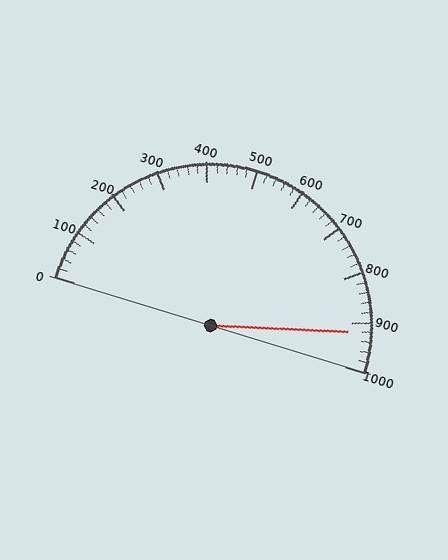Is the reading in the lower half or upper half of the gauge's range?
The reading is in the upper half of the range (0 to 1000).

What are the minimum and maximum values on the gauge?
The gauge ranges from 0 to 1000.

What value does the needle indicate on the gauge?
The needle indicates approximately 920.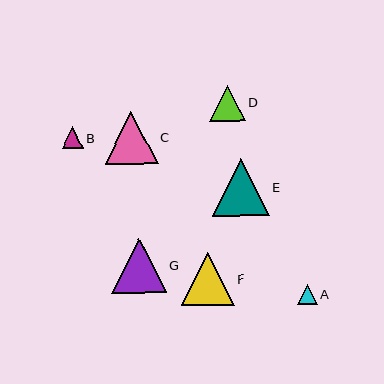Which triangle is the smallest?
Triangle A is the smallest with a size of approximately 20 pixels.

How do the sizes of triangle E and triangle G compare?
Triangle E and triangle G are approximately the same size.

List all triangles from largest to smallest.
From largest to smallest: E, G, F, C, D, B, A.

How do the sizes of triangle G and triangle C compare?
Triangle G and triangle C are approximately the same size.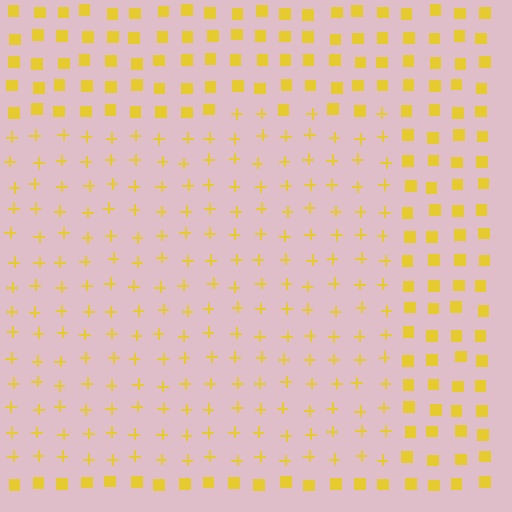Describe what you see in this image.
The image is filled with small yellow elements arranged in a uniform grid. A rectangle-shaped region contains plus signs, while the surrounding area contains squares. The boundary is defined purely by the change in element shape.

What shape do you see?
I see a rectangle.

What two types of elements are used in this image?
The image uses plus signs inside the rectangle region and squares outside it.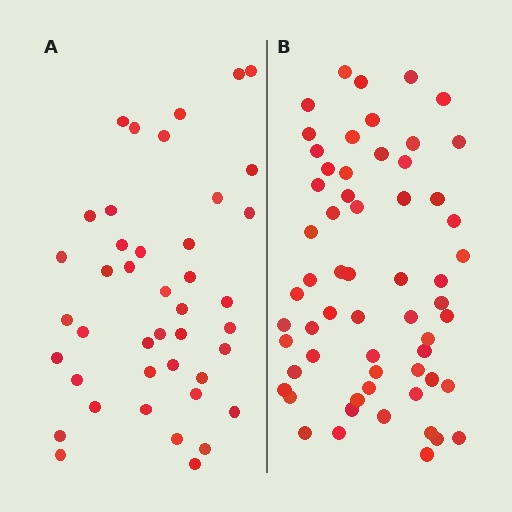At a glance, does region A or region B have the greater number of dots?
Region B (the right region) has more dots.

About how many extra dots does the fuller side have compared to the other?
Region B has approximately 20 more dots than region A.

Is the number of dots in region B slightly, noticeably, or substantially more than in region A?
Region B has noticeably more, but not dramatically so. The ratio is roughly 1.4 to 1.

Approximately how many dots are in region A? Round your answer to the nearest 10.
About 40 dots. (The exact count is 42, which rounds to 40.)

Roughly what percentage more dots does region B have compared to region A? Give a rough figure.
About 45% more.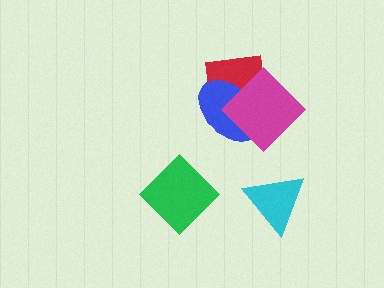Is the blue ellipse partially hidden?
Yes, it is partially covered by another shape.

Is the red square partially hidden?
Yes, it is partially covered by another shape.